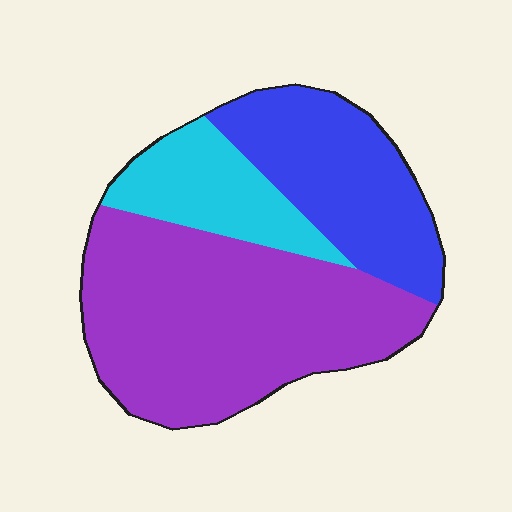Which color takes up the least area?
Cyan, at roughly 15%.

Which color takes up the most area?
Purple, at roughly 55%.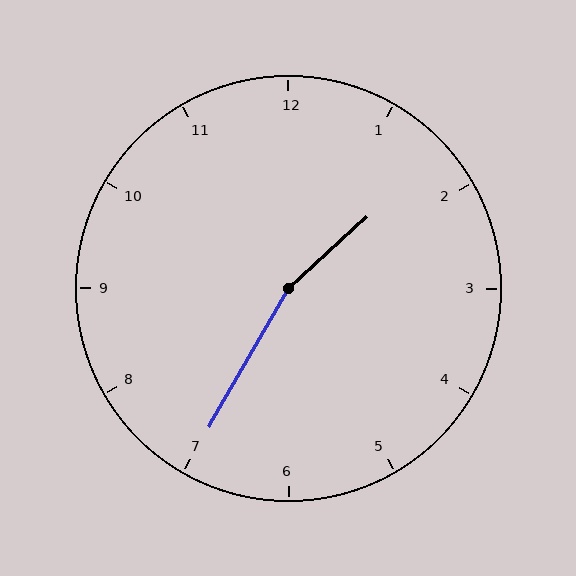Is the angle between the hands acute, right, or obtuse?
It is obtuse.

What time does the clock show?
1:35.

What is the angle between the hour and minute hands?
Approximately 162 degrees.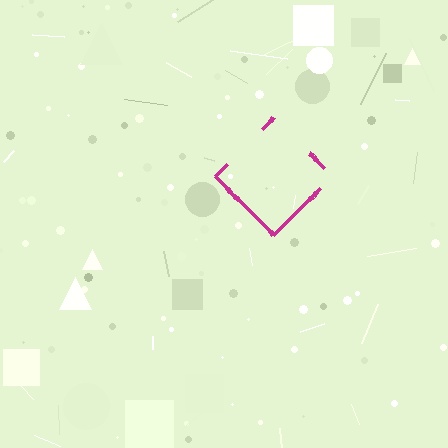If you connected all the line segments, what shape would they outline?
They would outline a diamond.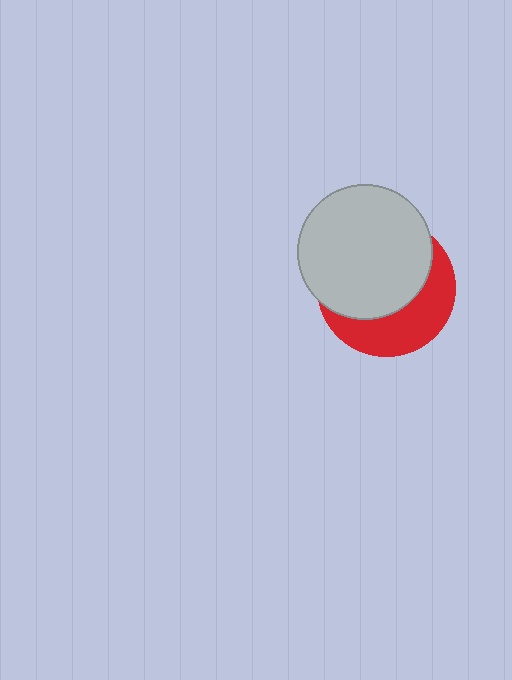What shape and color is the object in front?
The object in front is a light gray circle.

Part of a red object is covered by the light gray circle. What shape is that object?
It is a circle.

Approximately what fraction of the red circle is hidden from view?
Roughly 60% of the red circle is hidden behind the light gray circle.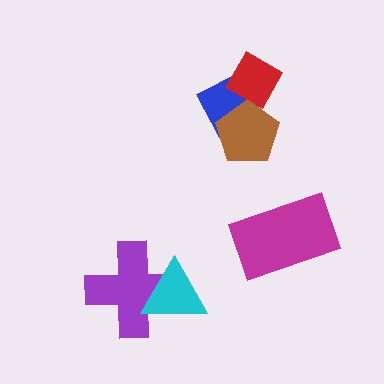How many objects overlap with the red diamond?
2 objects overlap with the red diamond.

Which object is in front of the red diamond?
The brown pentagon is in front of the red diamond.